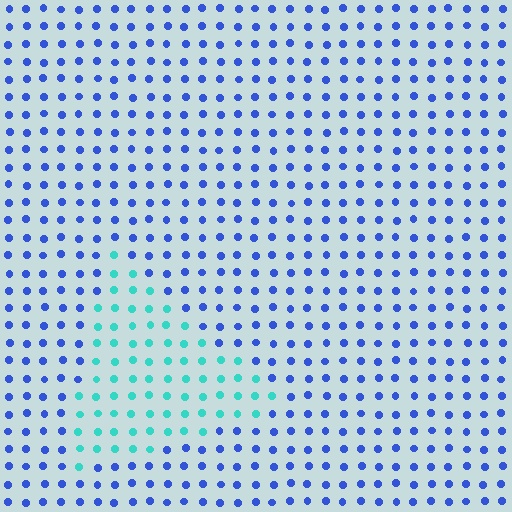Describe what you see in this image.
The image is filled with small blue elements in a uniform arrangement. A triangle-shaped region is visible where the elements are tinted to a slightly different hue, forming a subtle color boundary.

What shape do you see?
I see a triangle.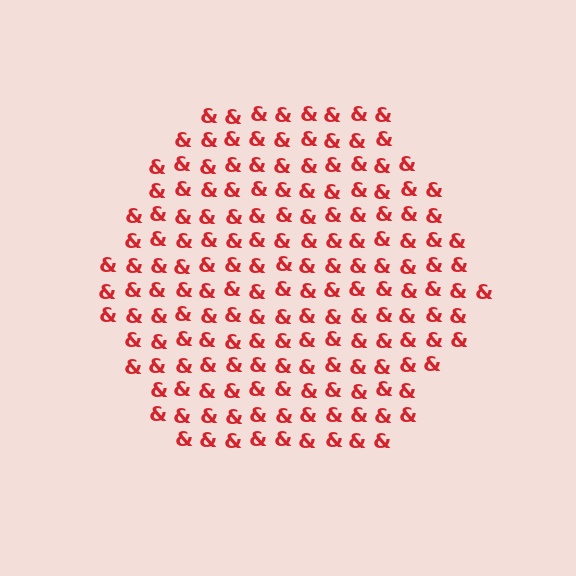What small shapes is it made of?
It is made of small ampersands.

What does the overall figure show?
The overall figure shows a hexagon.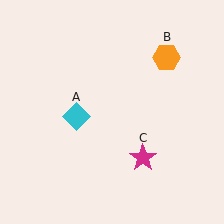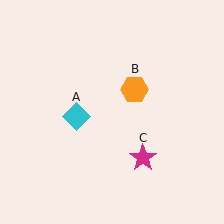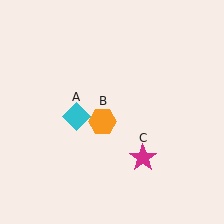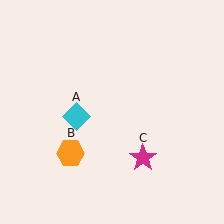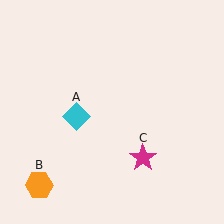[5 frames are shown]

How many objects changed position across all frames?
1 object changed position: orange hexagon (object B).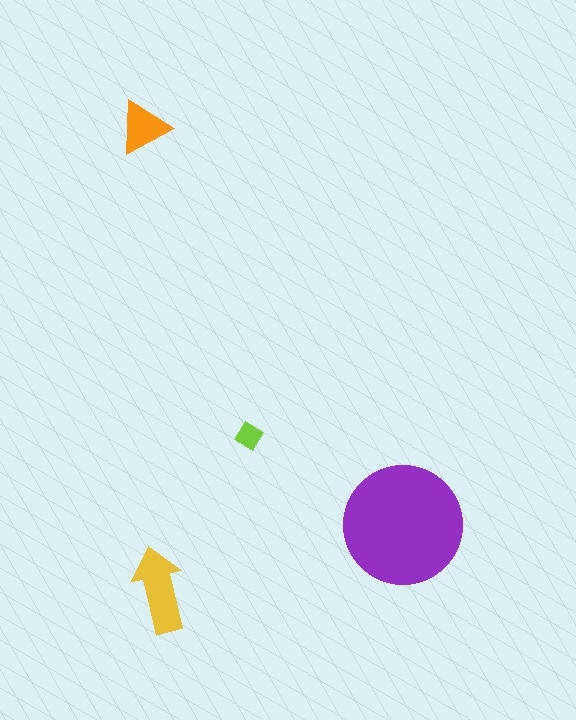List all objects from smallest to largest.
The lime diamond, the orange triangle, the yellow arrow, the purple circle.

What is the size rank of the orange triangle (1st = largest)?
3rd.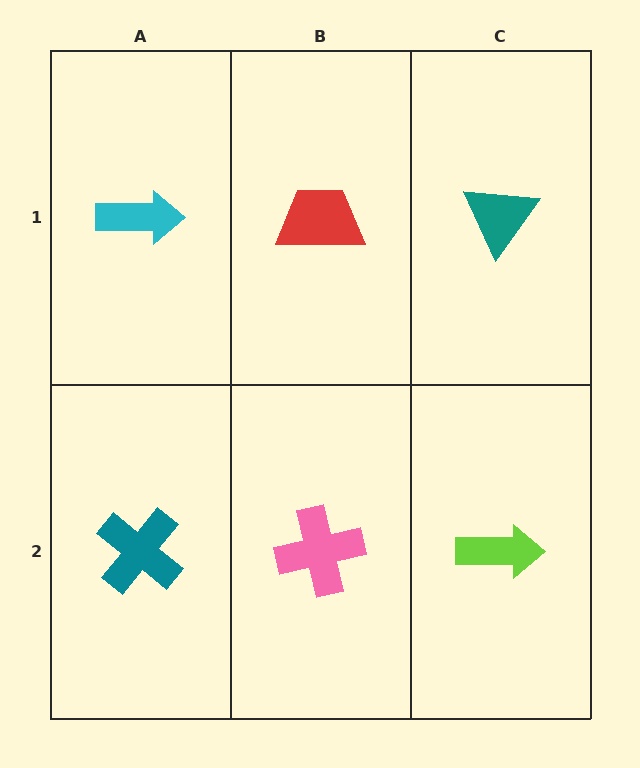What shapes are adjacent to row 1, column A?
A teal cross (row 2, column A), a red trapezoid (row 1, column B).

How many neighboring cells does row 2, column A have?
2.